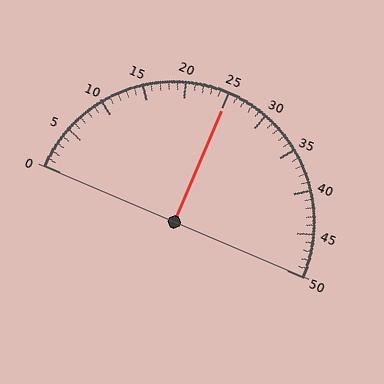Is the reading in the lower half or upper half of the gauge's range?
The reading is in the upper half of the range (0 to 50).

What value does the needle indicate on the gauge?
The needle indicates approximately 25.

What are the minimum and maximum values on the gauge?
The gauge ranges from 0 to 50.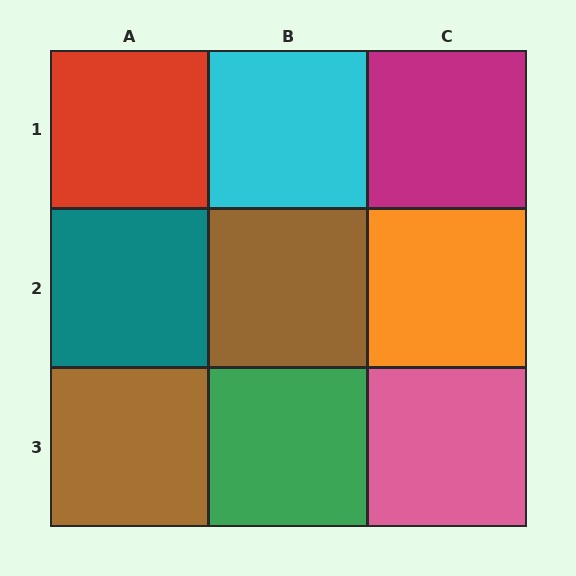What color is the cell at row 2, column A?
Teal.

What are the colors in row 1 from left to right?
Red, cyan, magenta.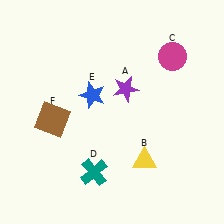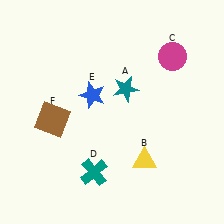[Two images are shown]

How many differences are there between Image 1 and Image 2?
There is 1 difference between the two images.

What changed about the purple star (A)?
In Image 1, A is purple. In Image 2, it changed to teal.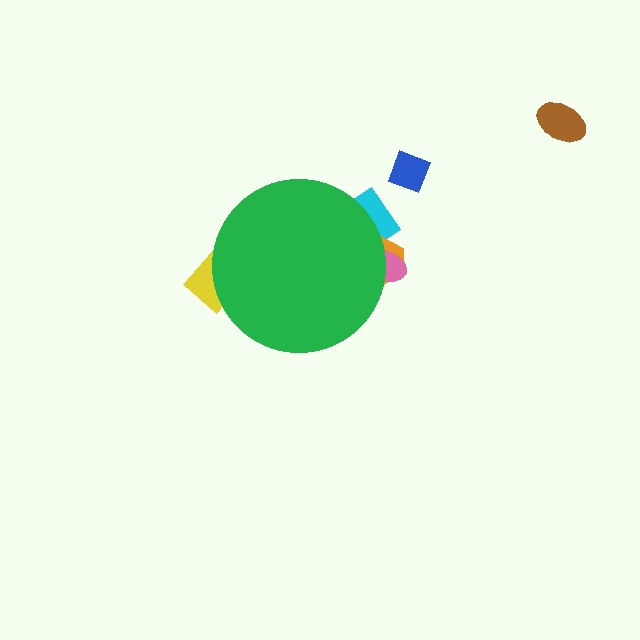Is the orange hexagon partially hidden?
Yes, the orange hexagon is partially hidden behind the green circle.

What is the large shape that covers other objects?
A green circle.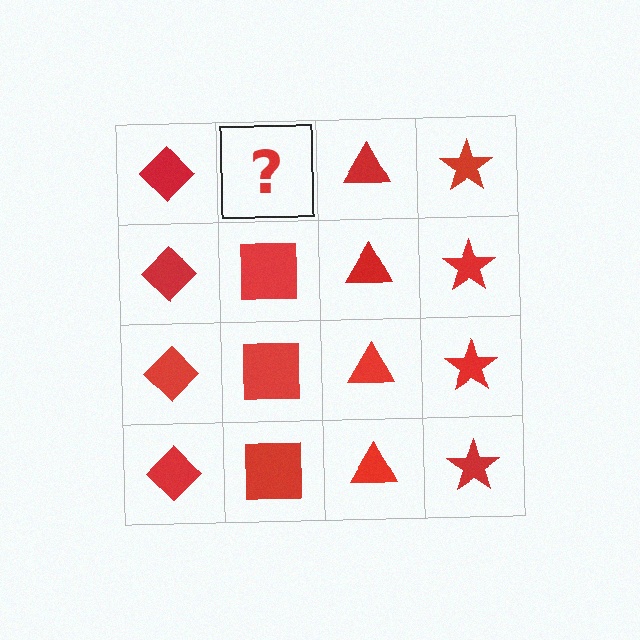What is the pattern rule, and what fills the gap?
The rule is that each column has a consistent shape. The gap should be filled with a red square.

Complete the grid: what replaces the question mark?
The question mark should be replaced with a red square.